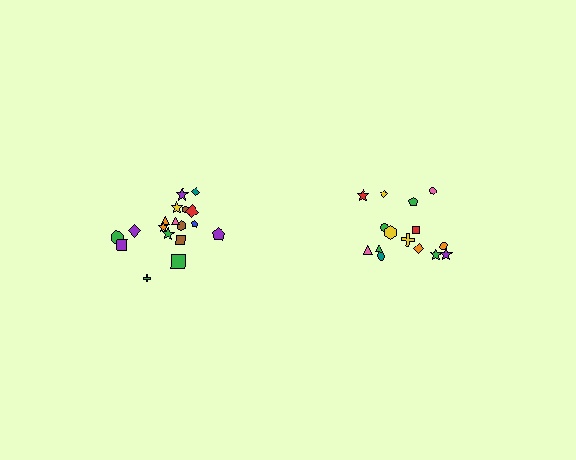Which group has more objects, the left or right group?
The left group.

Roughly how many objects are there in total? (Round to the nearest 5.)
Roughly 35 objects in total.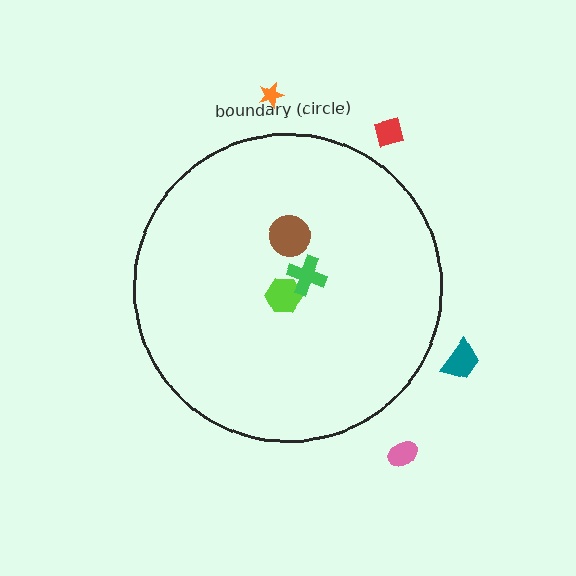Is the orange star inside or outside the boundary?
Outside.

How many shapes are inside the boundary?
3 inside, 4 outside.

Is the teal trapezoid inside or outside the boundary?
Outside.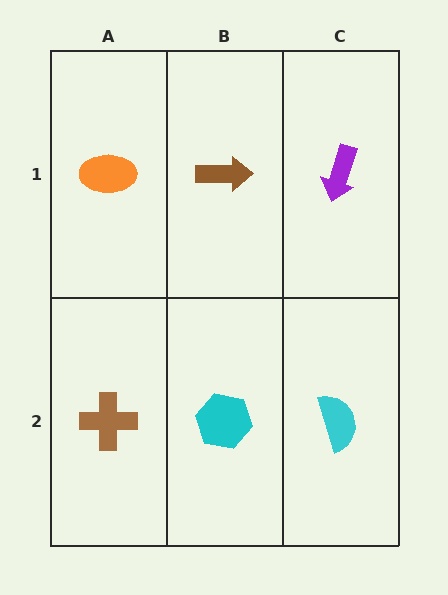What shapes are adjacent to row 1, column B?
A cyan hexagon (row 2, column B), an orange ellipse (row 1, column A), a purple arrow (row 1, column C).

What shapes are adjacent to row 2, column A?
An orange ellipse (row 1, column A), a cyan hexagon (row 2, column B).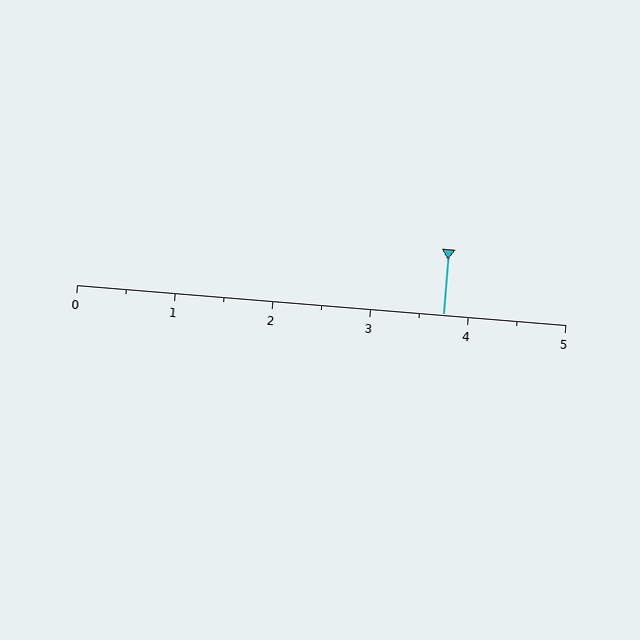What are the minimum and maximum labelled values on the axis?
The axis runs from 0 to 5.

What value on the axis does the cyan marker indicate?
The marker indicates approximately 3.8.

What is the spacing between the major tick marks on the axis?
The major ticks are spaced 1 apart.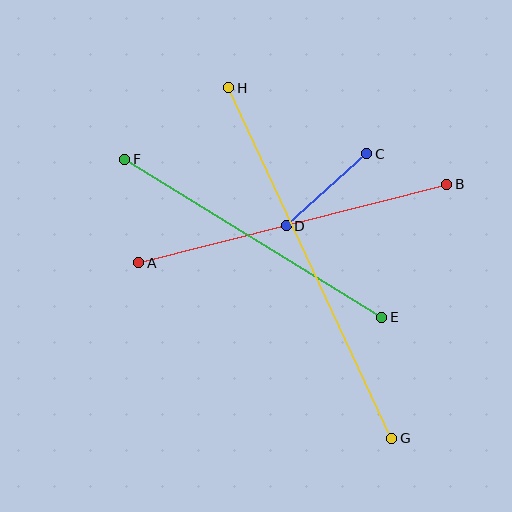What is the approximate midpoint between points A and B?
The midpoint is at approximately (293, 224) pixels.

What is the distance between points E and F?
The distance is approximately 301 pixels.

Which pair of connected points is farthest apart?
Points G and H are farthest apart.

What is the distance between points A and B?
The distance is approximately 318 pixels.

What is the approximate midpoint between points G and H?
The midpoint is at approximately (310, 263) pixels.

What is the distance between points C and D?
The distance is approximately 108 pixels.